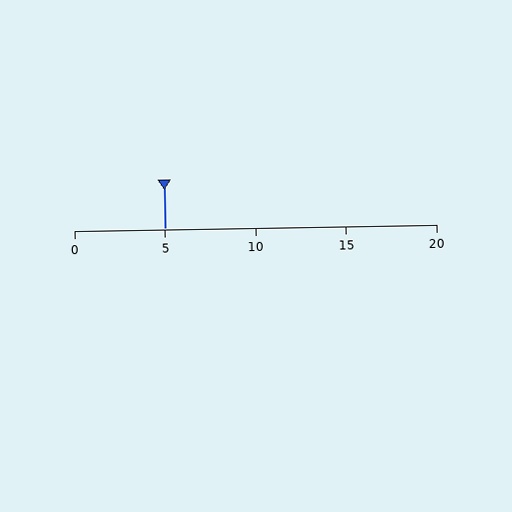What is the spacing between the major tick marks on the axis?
The major ticks are spaced 5 apart.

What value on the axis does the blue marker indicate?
The marker indicates approximately 5.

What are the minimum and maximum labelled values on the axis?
The axis runs from 0 to 20.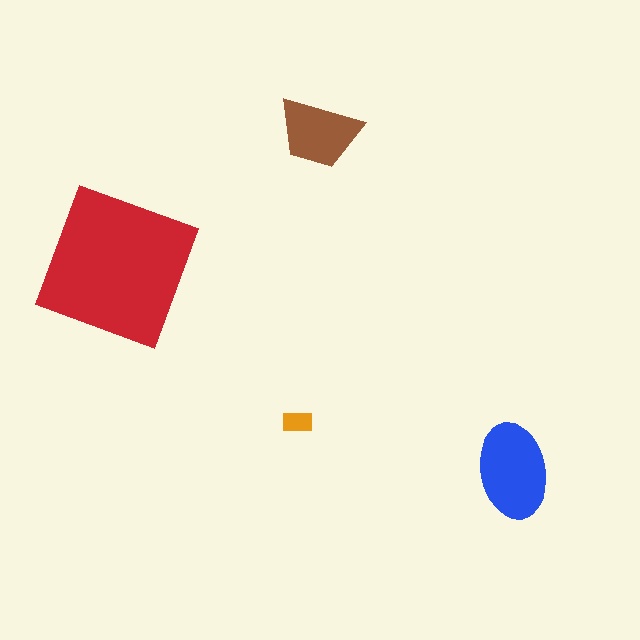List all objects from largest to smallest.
The red square, the blue ellipse, the brown trapezoid, the orange rectangle.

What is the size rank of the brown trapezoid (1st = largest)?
3rd.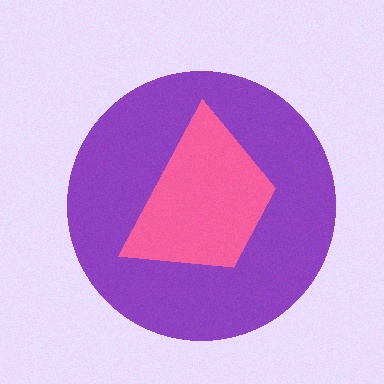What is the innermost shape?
The pink trapezoid.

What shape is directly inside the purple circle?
The pink trapezoid.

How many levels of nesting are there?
2.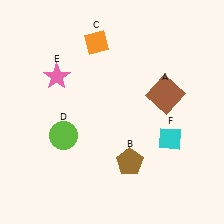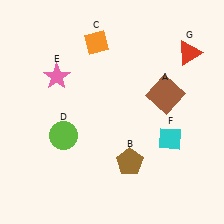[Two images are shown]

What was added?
A red triangle (G) was added in Image 2.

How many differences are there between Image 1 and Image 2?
There is 1 difference between the two images.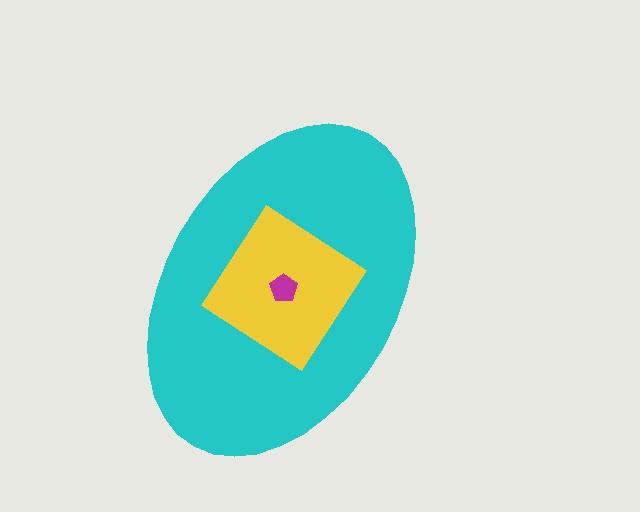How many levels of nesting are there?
3.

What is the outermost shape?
The cyan ellipse.